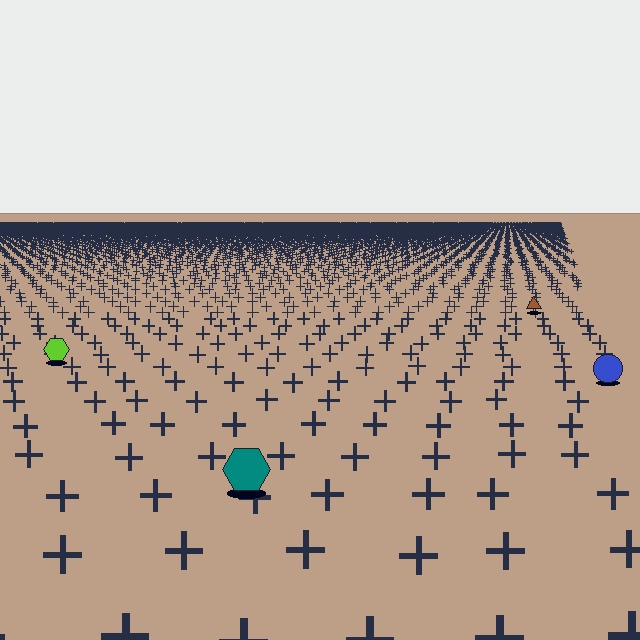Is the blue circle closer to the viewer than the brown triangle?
Yes. The blue circle is closer — you can tell from the texture gradient: the ground texture is coarser near it.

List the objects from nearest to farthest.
From nearest to farthest: the teal hexagon, the blue circle, the lime hexagon, the brown triangle.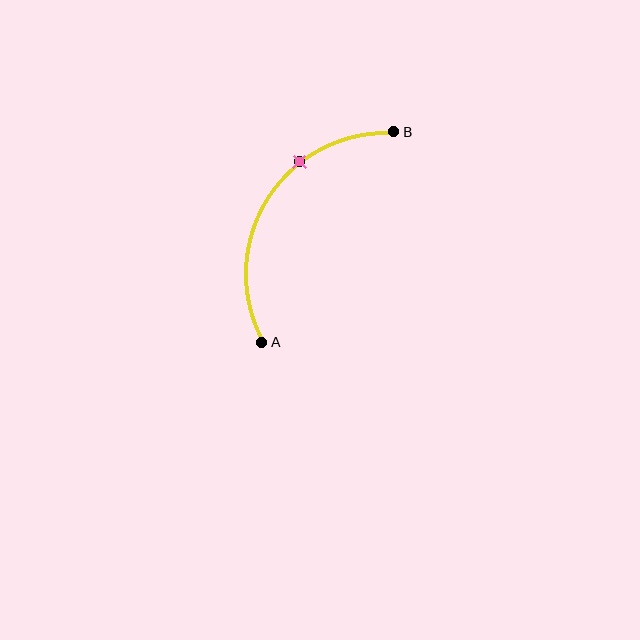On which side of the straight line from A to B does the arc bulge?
The arc bulges to the left of the straight line connecting A and B.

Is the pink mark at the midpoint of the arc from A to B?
No. The pink mark lies on the arc but is closer to endpoint B. The arc midpoint would be at the point on the curve equidistant along the arc from both A and B.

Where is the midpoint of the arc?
The arc midpoint is the point on the curve farthest from the straight line joining A and B. It sits to the left of that line.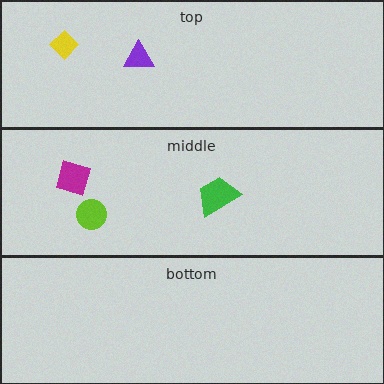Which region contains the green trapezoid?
The middle region.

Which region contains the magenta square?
The middle region.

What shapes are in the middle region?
The lime circle, the green trapezoid, the magenta square.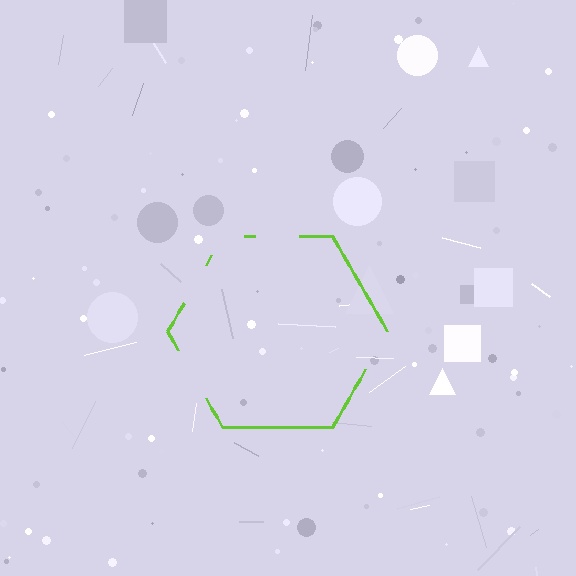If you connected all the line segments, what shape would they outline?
They would outline a hexagon.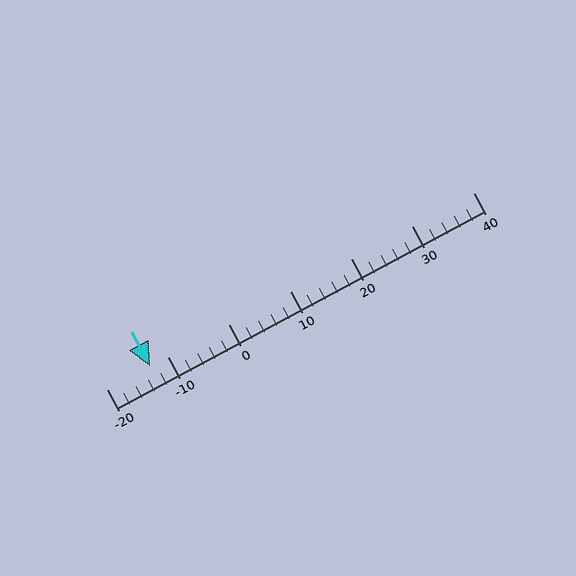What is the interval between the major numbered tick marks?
The major tick marks are spaced 10 units apart.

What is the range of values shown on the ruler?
The ruler shows values from -20 to 40.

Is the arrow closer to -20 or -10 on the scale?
The arrow is closer to -10.